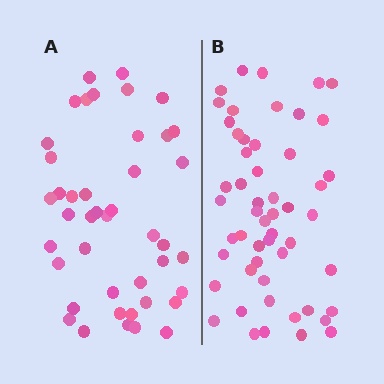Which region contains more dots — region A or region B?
Region B (the right region) has more dots.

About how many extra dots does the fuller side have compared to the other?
Region B has roughly 10 or so more dots than region A.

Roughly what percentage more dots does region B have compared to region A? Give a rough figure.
About 25% more.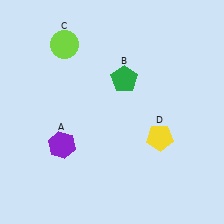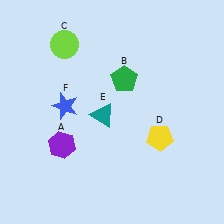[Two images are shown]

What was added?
A teal triangle (E), a blue star (F) were added in Image 2.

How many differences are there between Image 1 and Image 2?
There are 2 differences between the two images.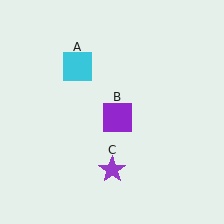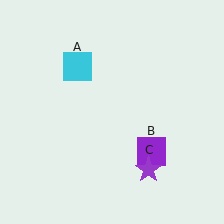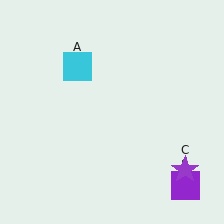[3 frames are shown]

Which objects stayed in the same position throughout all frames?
Cyan square (object A) remained stationary.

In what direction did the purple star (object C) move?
The purple star (object C) moved right.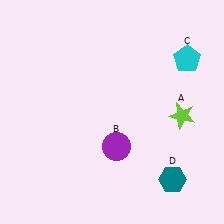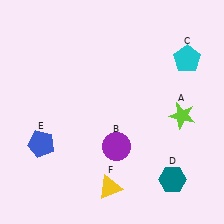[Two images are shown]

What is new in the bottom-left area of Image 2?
A blue pentagon (E) was added in the bottom-left area of Image 2.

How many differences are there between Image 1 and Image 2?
There are 2 differences between the two images.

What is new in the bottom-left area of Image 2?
A yellow triangle (F) was added in the bottom-left area of Image 2.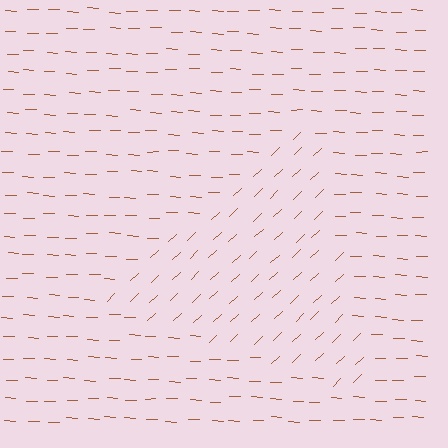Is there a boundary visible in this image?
Yes, there is a texture boundary formed by a change in line orientation.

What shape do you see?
I see a triangle.